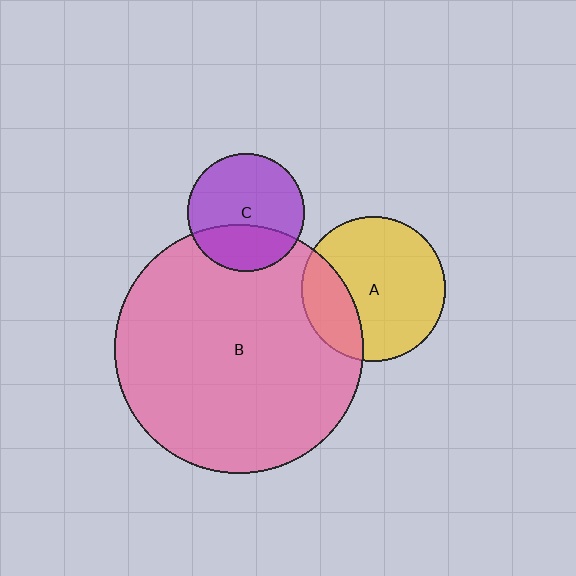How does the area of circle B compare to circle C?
Approximately 4.5 times.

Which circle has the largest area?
Circle B (pink).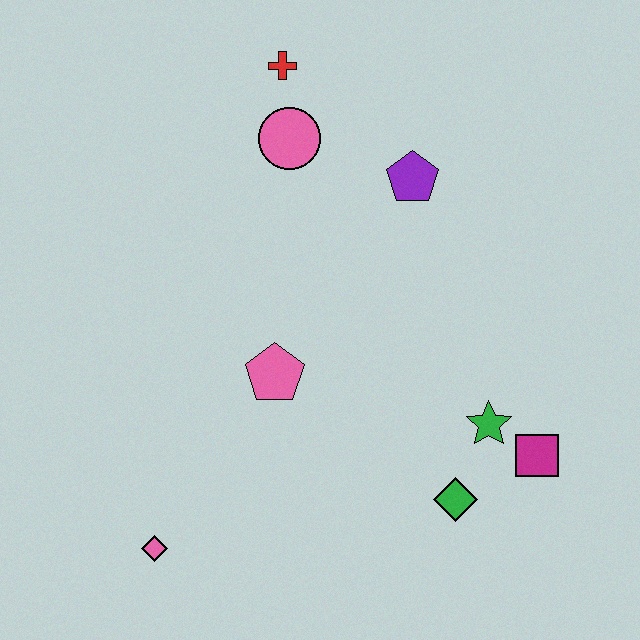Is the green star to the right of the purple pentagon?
Yes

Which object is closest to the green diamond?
The green star is closest to the green diamond.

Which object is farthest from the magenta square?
The red cross is farthest from the magenta square.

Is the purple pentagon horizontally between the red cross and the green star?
Yes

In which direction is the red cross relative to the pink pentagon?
The red cross is above the pink pentagon.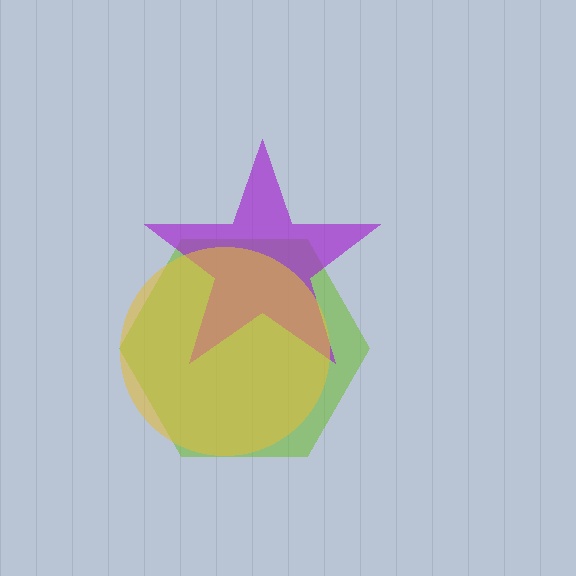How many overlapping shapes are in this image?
There are 3 overlapping shapes in the image.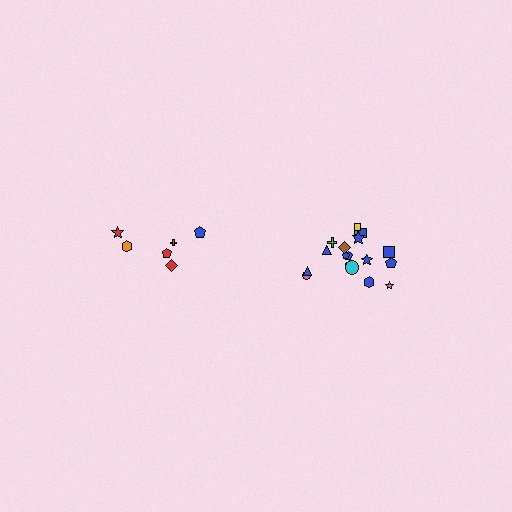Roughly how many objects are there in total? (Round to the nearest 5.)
Roughly 25 objects in total.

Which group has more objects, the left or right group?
The right group.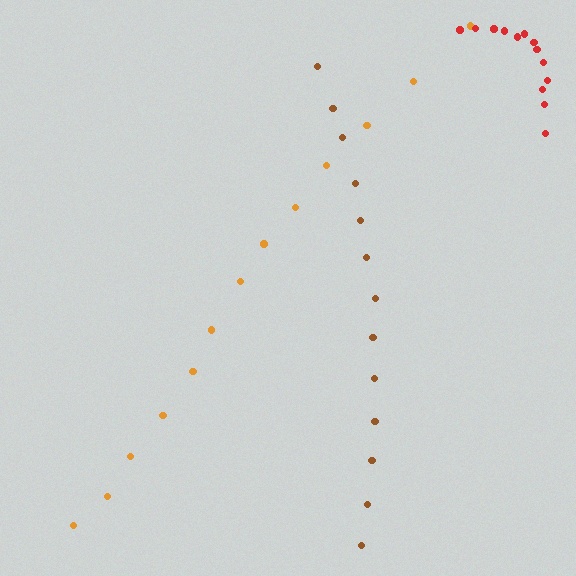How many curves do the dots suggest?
There are 3 distinct paths.